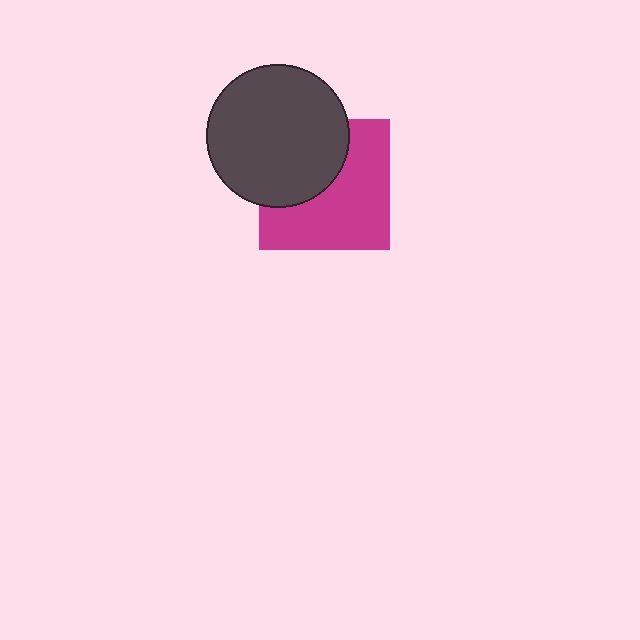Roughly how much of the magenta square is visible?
About half of it is visible (roughly 59%).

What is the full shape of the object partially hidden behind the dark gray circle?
The partially hidden object is a magenta square.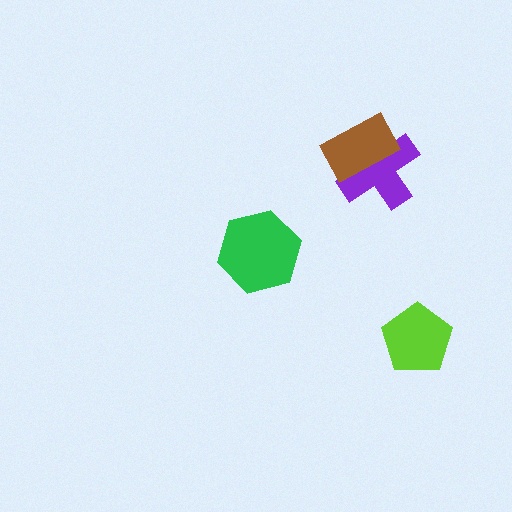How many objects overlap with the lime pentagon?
0 objects overlap with the lime pentagon.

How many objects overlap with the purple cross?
1 object overlaps with the purple cross.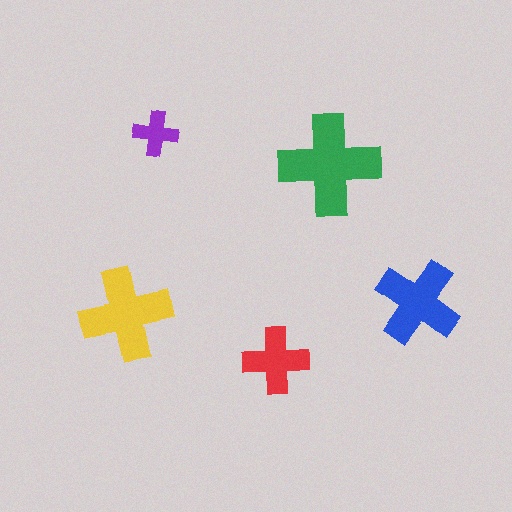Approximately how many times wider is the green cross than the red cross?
About 1.5 times wider.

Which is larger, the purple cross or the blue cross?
The blue one.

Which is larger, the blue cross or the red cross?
The blue one.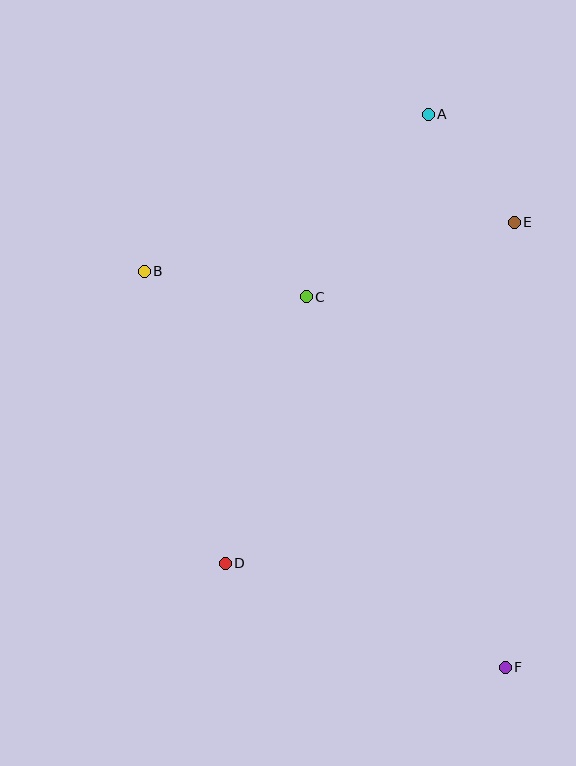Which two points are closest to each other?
Points A and E are closest to each other.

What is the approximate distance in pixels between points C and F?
The distance between C and F is approximately 420 pixels.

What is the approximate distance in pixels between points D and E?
The distance between D and E is approximately 447 pixels.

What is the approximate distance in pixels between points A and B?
The distance between A and B is approximately 325 pixels.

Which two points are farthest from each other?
Points A and F are farthest from each other.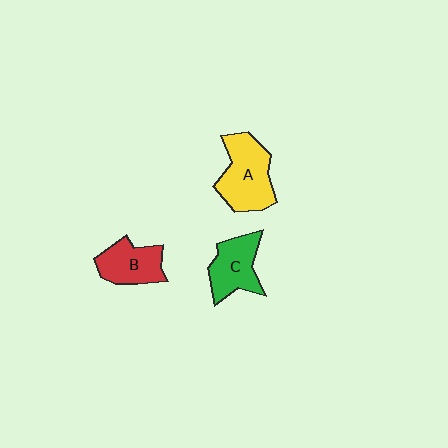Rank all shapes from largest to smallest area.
From largest to smallest: A (yellow), C (green), B (red).